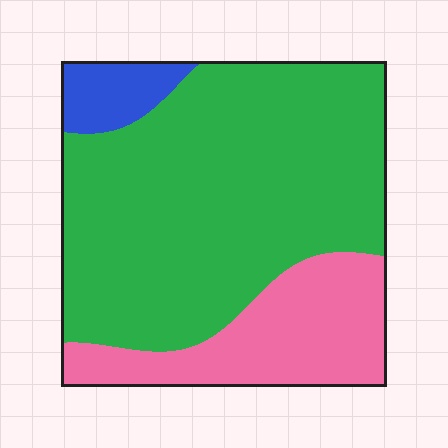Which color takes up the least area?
Blue, at roughly 5%.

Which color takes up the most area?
Green, at roughly 70%.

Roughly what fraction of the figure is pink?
Pink covers 24% of the figure.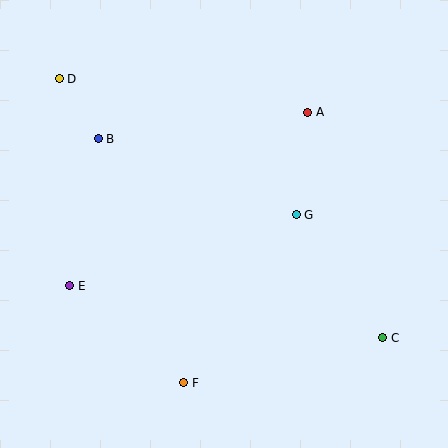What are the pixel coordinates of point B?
Point B is at (98, 139).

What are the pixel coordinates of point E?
Point E is at (70, 286).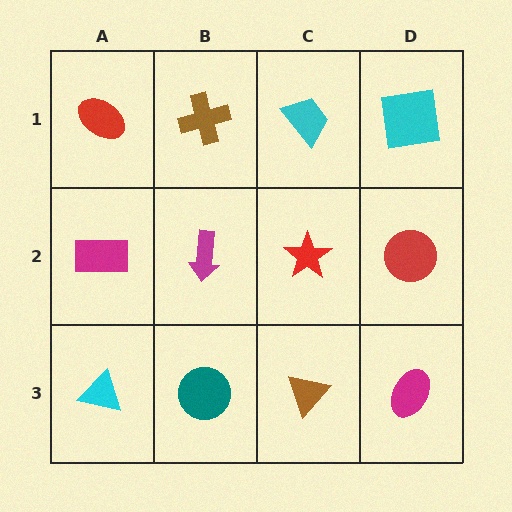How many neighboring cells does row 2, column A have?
3.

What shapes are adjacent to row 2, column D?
A cyan square (row 1, column D), a magenta ellipse (row 3, column D), a red star (row 2, column C).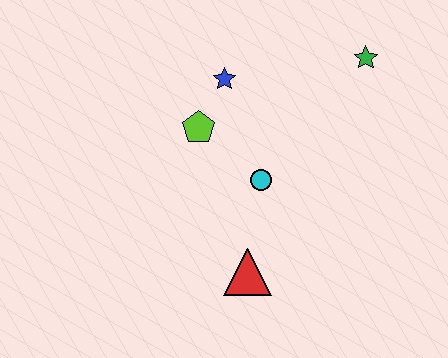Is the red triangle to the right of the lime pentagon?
Yes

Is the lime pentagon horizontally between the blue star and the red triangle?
No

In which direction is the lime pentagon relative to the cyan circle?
The lime pentagon is to the left of the cyan circle.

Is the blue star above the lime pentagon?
Yes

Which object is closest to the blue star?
The lime pentagon is closest to the blue star.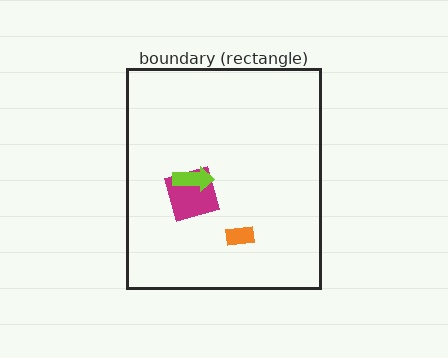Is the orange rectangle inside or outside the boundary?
Inside.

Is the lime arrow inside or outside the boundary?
Inside.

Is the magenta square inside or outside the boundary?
Inside.